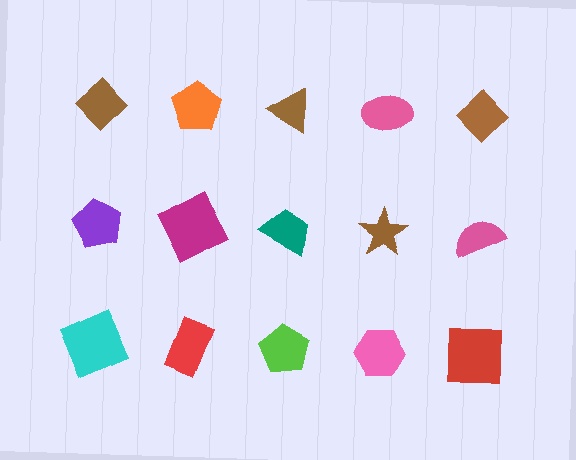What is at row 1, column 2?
An orange pentagon.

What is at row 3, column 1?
A cyan square.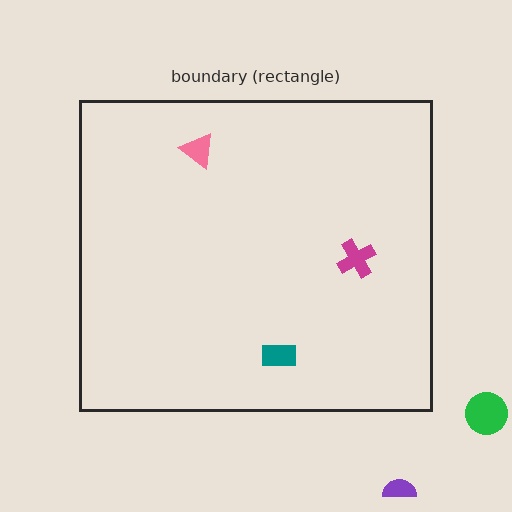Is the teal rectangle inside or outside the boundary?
Inside.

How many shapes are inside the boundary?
3 inside, 2 outside.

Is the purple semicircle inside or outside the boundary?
Outside.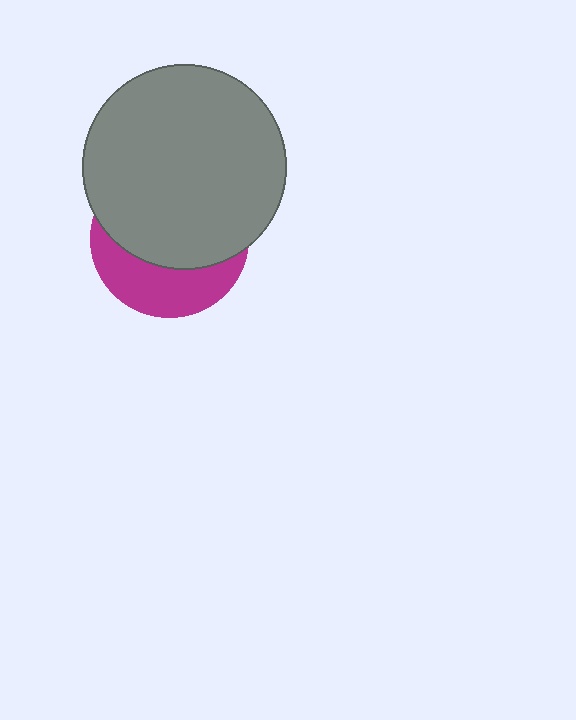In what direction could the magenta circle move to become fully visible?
The magenta circle could move down. That would shift it out from behind the gray circle entirely.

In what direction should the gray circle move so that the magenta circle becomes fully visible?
The gray circle should move up. That is the shortest direction to clear the overlap and leave the magenta circle fully visible.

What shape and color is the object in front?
The object in front is a gray circle.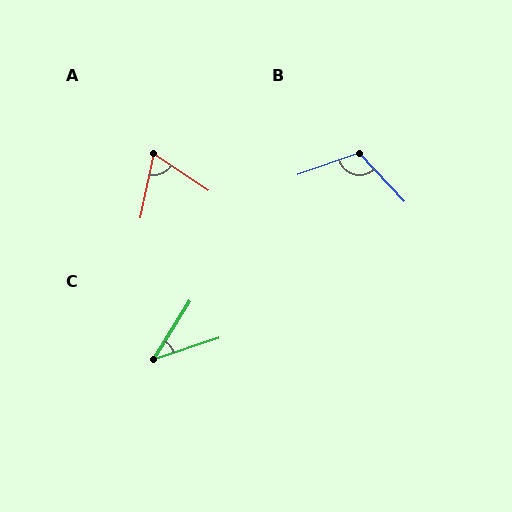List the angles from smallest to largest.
C (40°), A (68°), B (114°).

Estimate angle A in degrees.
Approximately 68 degrees.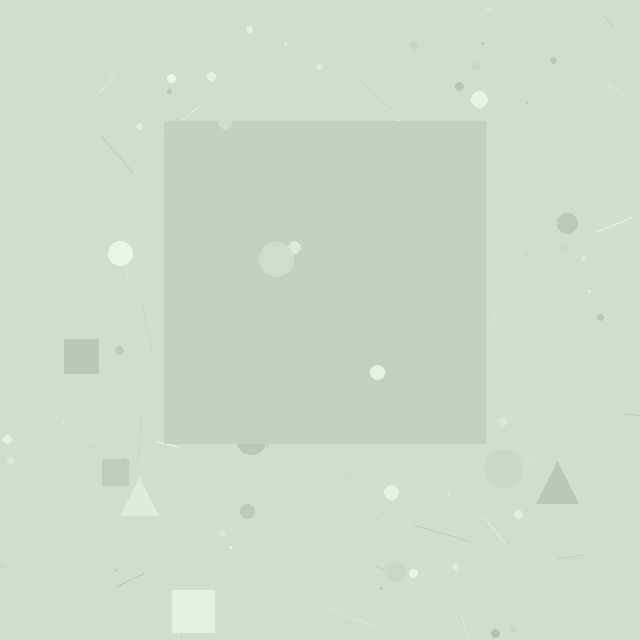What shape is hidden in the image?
A square is hidden in the image.